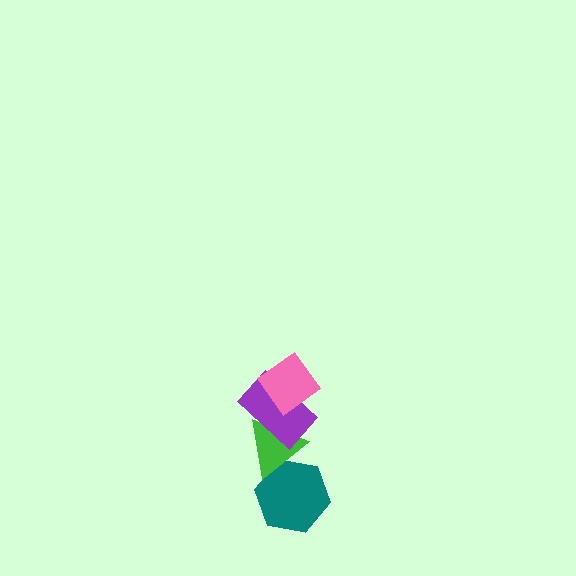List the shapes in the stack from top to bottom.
From top to bottom: the pink diamond, the purple rectangle, the green triangle, the teal hexagon.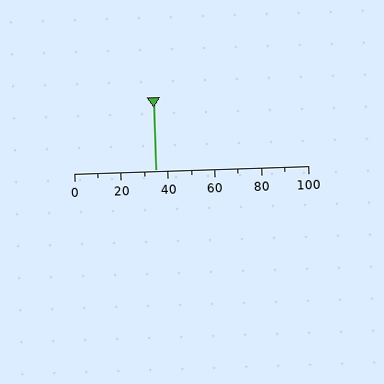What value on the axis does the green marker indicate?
The marker indicates approximately 35.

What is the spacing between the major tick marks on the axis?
The major ticks are spaced 20 apart.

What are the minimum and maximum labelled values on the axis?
The axis runs from 0 to 100.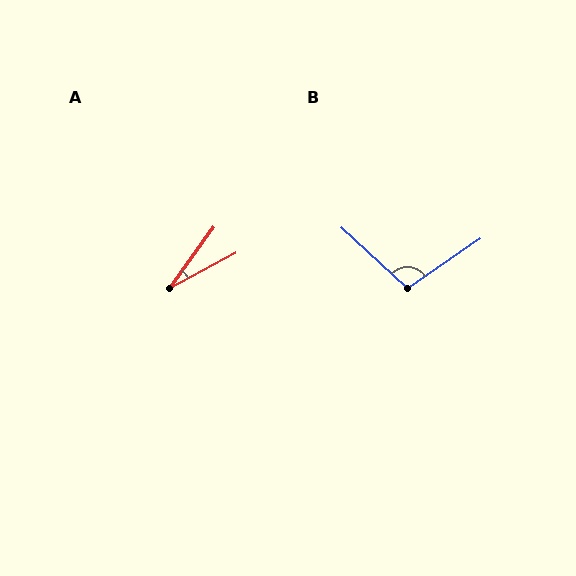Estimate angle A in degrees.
Approximately 26 degrees.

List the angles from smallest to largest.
A (26°), B (102°).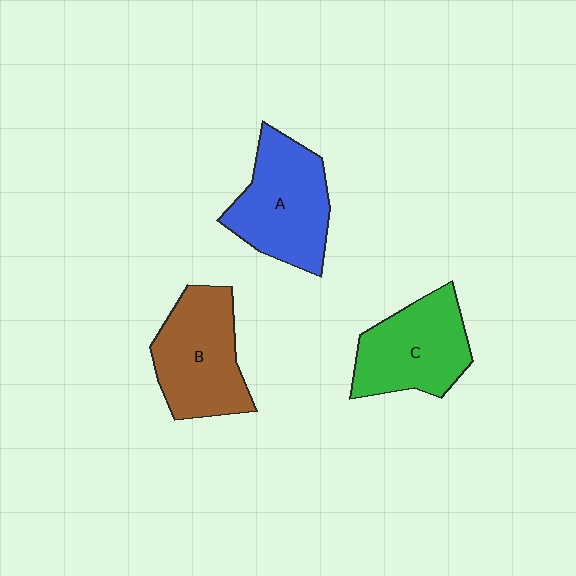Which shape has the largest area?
Shape A (blue).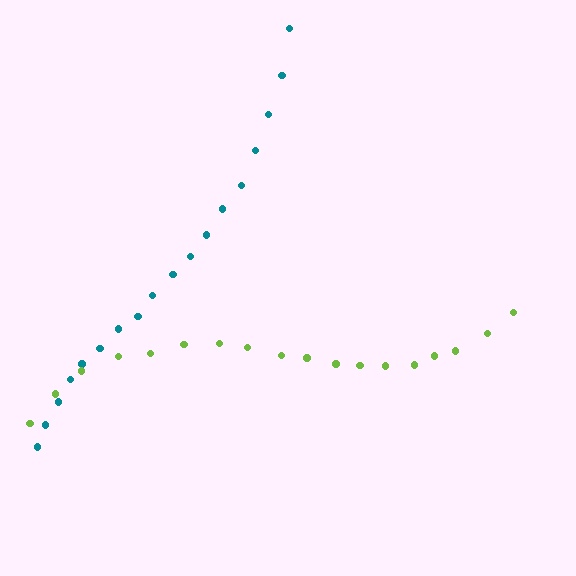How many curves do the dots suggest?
There are 2 distinct paths.